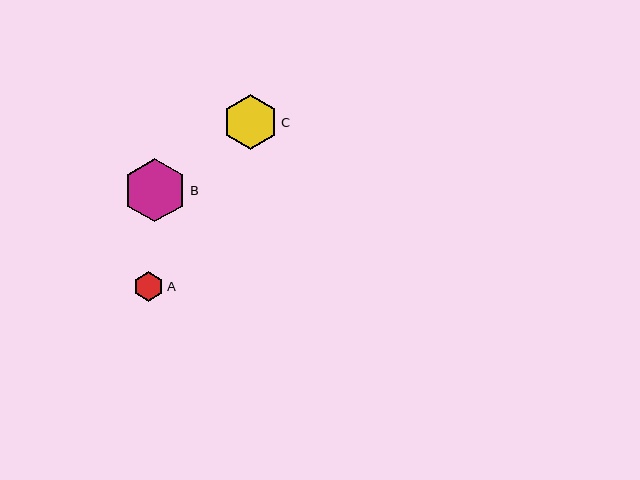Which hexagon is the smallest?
Hexagon A is the smallest with a size of approximately 30 pixels.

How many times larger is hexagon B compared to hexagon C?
Hexagon B is approximately 1.2 times the size of hexagon C.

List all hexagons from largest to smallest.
From largest to smallest: B, C, A.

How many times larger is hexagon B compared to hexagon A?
Hexagon B is approximately 2.1 times the size of hexagon A.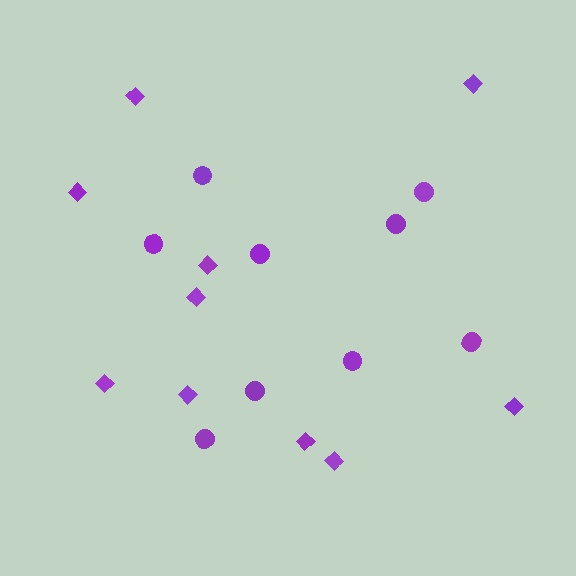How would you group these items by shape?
There are 2 groups: one group of circles (9) and one group of diamonds (10).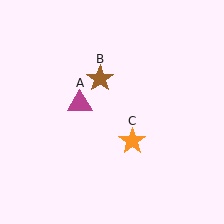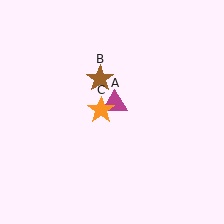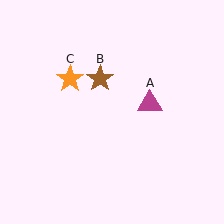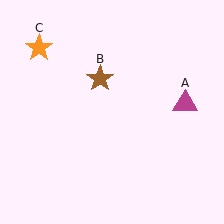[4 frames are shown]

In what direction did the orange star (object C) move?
The orange star (object C) moved up and to the left.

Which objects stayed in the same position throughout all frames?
Brown star (object B) remained stationary.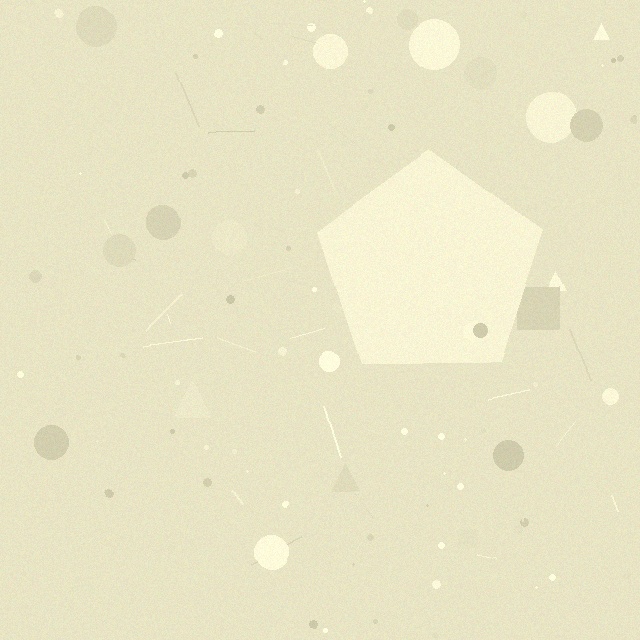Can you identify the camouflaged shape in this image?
The camouflaged shape is a pentagon.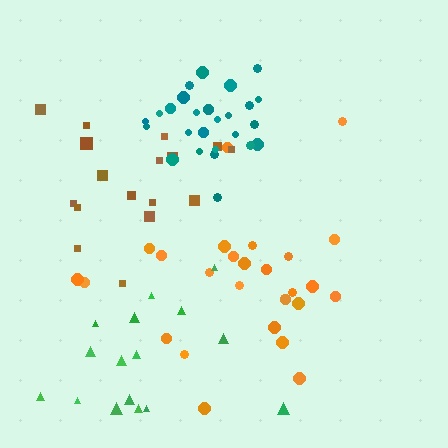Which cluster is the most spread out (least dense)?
Green.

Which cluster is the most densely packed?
Teal.